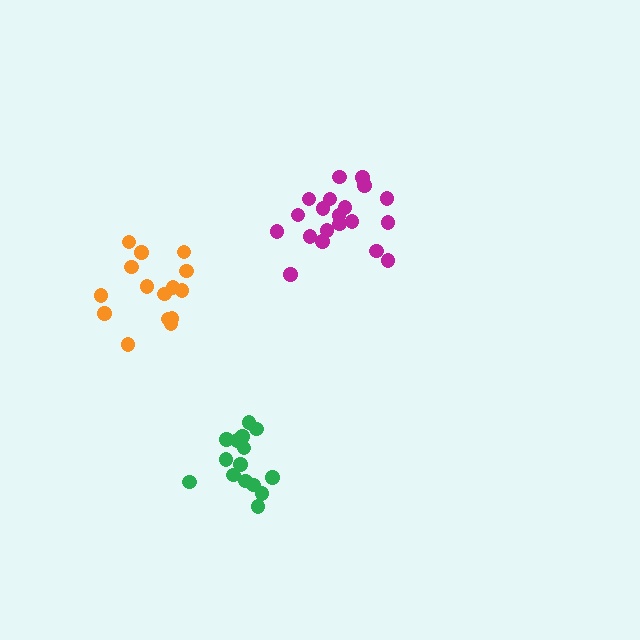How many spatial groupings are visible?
There are 3 spatial groupings.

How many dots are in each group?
Group 1: 20 dots, Group 2: 15 dots, Group 3: 15 dots (50 total).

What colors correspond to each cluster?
The clusters are colored: magenta, green, orange.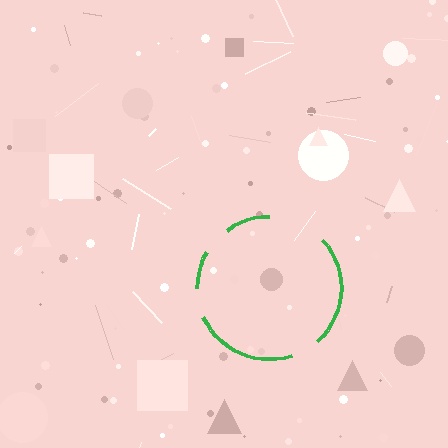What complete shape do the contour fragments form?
The contour fragments form a circle.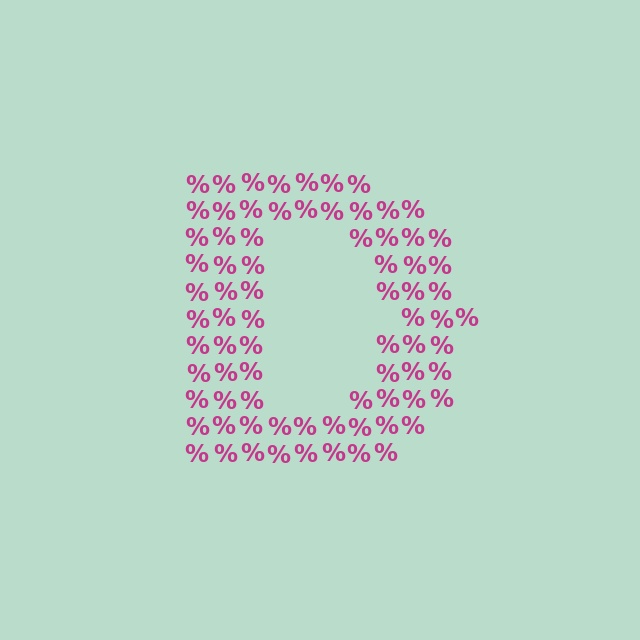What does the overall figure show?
The overall figure shows the letter D.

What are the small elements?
The small elements are percent signs.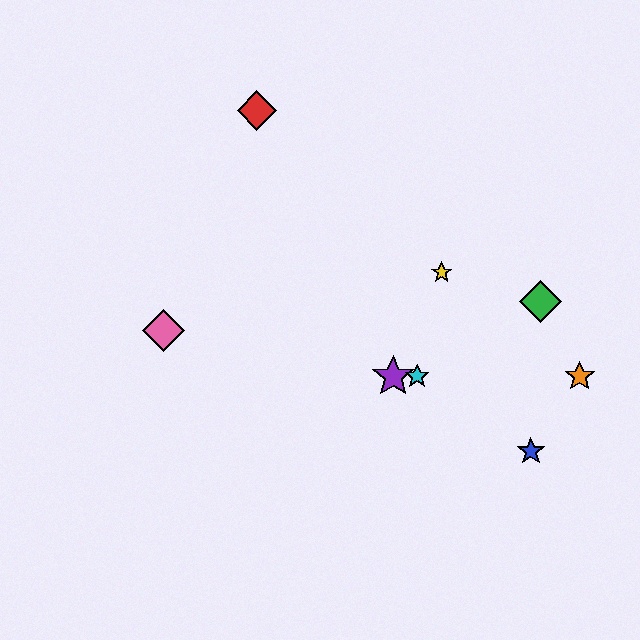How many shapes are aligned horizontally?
3 shapes (the purple star, the orange star, the cyan star) are aligned horizontally.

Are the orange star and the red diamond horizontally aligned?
No, the orange star is at y≈376 and the red diamond is at y≈111.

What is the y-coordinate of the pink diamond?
The pink diamond is at y≈330.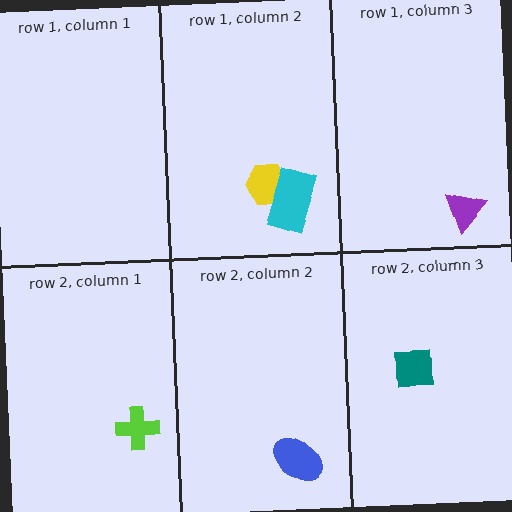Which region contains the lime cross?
The row 2, column 1 region.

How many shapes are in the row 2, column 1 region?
1.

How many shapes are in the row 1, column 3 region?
1.